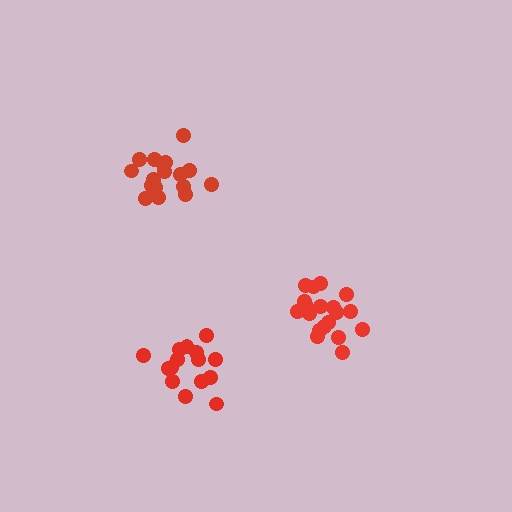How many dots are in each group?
Group 1: 17 dots, Group 2: 19 dots, Group 3: 15 dots (51 total).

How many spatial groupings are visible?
There are 3 spatial groupings.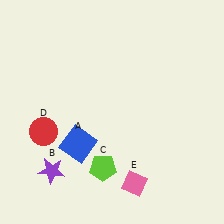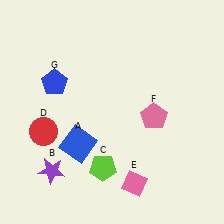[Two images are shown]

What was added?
A pink pentagon (F), a blue pentagon (G) were added in Image 2.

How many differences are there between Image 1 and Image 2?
There are 2 differences between the two images.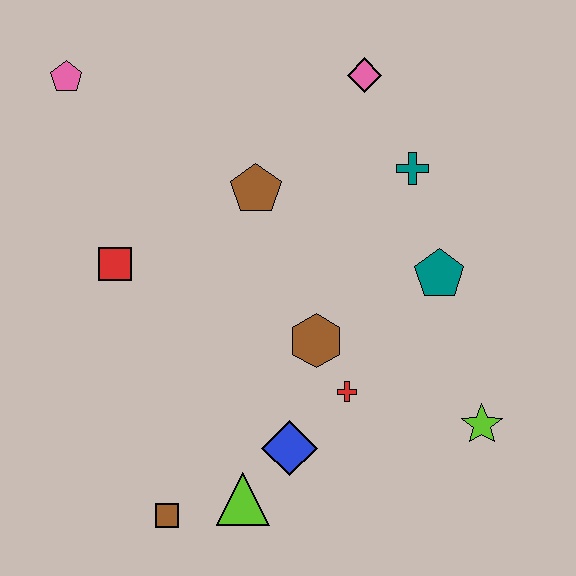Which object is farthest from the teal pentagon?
The pink pentagon is farthest from the teal pentagon.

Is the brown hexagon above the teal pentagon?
No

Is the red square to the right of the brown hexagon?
No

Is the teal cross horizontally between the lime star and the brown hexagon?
Yes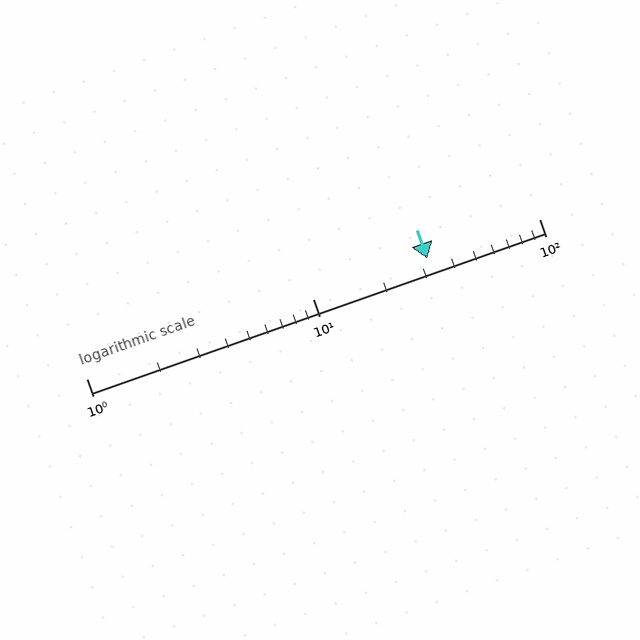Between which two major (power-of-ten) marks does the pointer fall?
The pointer is between 10 and 100.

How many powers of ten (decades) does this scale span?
The scale spans 2 decades, from 1 to 100.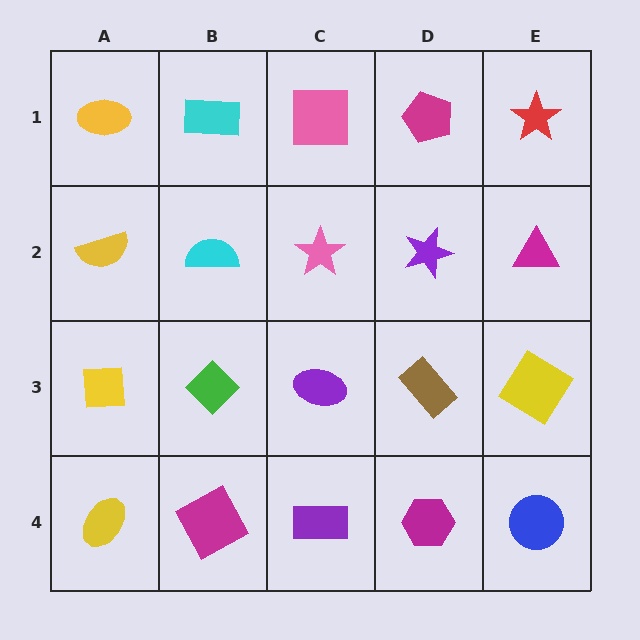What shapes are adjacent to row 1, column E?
A magenta triangle (row 2, column E), a magenta pentagon (row 1, column D).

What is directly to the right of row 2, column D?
A magenta triangle.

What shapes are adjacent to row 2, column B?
A cyan rectangle (row 1, column B), a green diamond (row 3, column B), a yellow semicircle (row 2, column A), a pink star (row 2, column C).